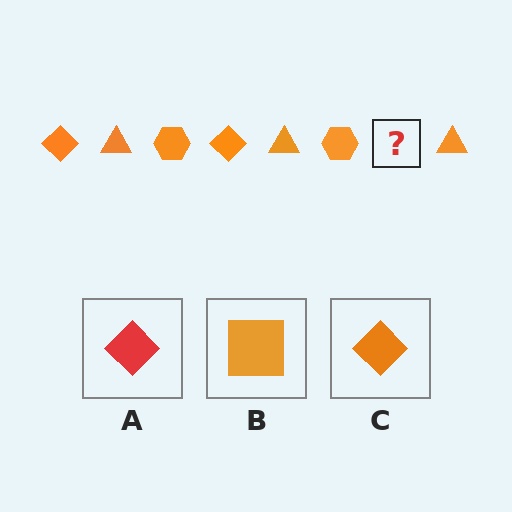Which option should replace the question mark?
Option C.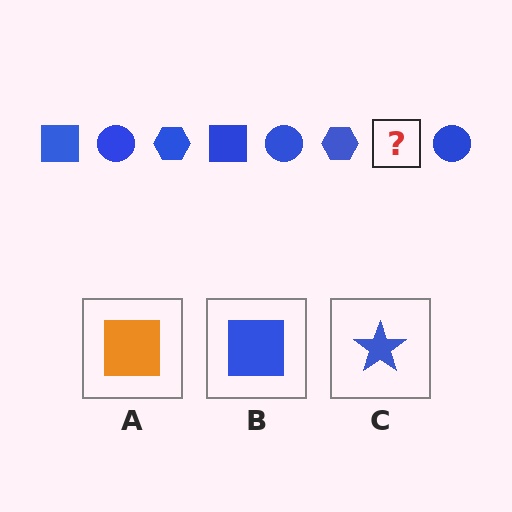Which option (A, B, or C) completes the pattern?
B.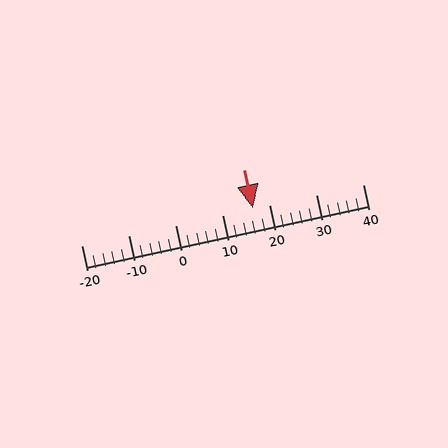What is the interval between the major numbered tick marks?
The major tick marks are spaced 10 units apart.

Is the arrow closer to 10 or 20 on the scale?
The arrow is closer to 20.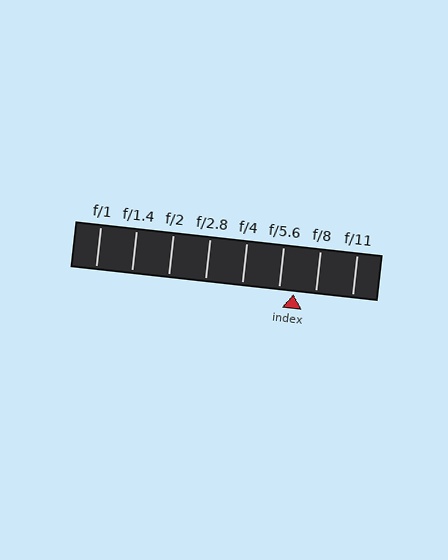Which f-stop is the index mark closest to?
The index mark is closest to f/5.6.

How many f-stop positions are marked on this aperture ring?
There are 8 f-stop positions marked.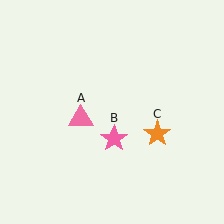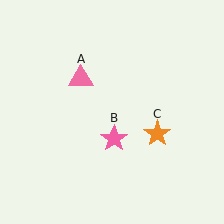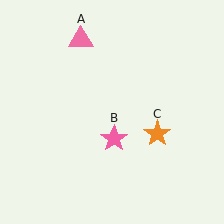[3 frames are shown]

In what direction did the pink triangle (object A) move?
The pink triangle (object A) moved up.